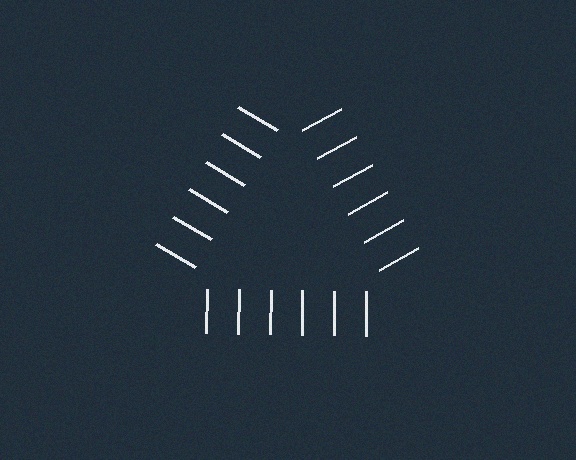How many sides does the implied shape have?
3 sides — the line-ends trace a triangle.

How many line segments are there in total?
18 — 6 along each of the 3 edges.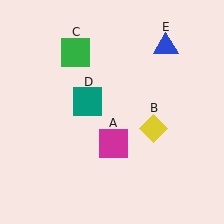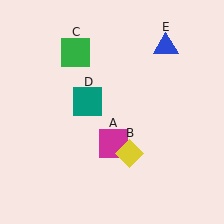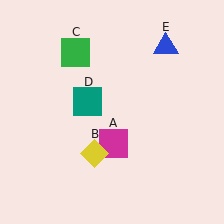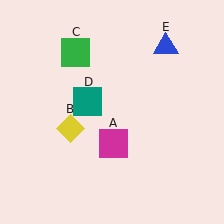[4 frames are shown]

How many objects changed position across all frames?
1 object changed position: yellow diamond (object B).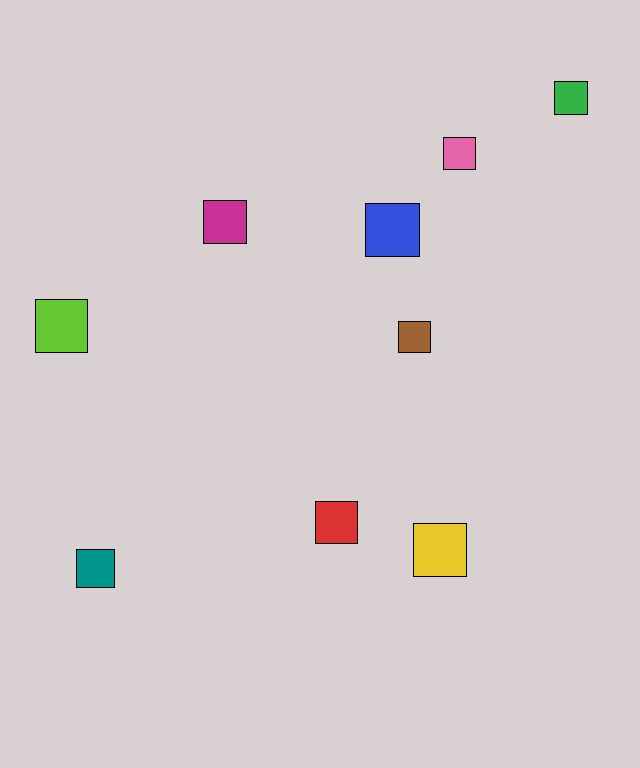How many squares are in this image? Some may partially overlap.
There are 9 squares.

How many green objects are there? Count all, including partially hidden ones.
There is 1 green object.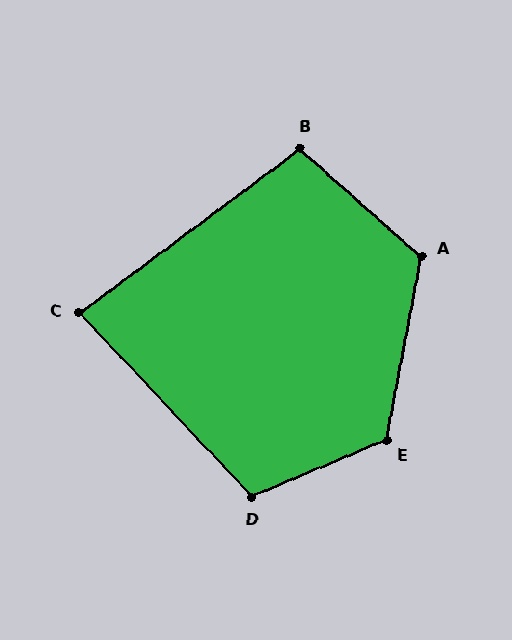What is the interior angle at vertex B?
Approximately 102 degrees (obtuse).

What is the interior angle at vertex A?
Approximately 121 degrees (obtuse).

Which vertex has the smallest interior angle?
C, at approximately 83 degrees.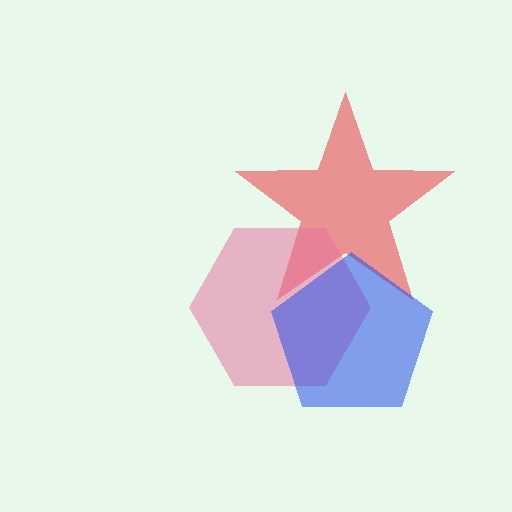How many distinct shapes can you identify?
There are 3 distinct shapes: a red star, a pink hexagon, a blue pentagon.